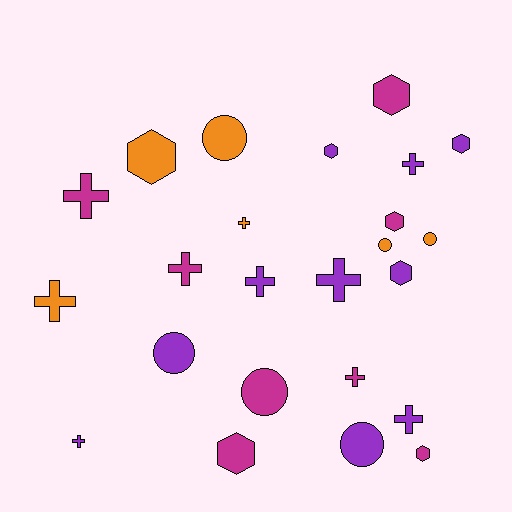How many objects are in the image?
There are 24 objects.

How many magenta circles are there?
There is 1 magenta circle.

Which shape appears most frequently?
Cross, with 10 objects.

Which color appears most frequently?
Purple, with 10 objects.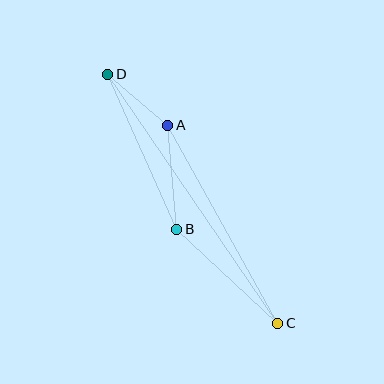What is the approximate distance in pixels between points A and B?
The distance between A and B is approximately 104 pixels.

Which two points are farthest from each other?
Points C and D are farthest from each other.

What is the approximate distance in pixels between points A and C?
The distance between A and C is approximately 226 pixels.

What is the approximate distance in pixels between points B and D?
The distance between B and D is approximately 170 pixels.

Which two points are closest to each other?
Points A and D are closest to each other.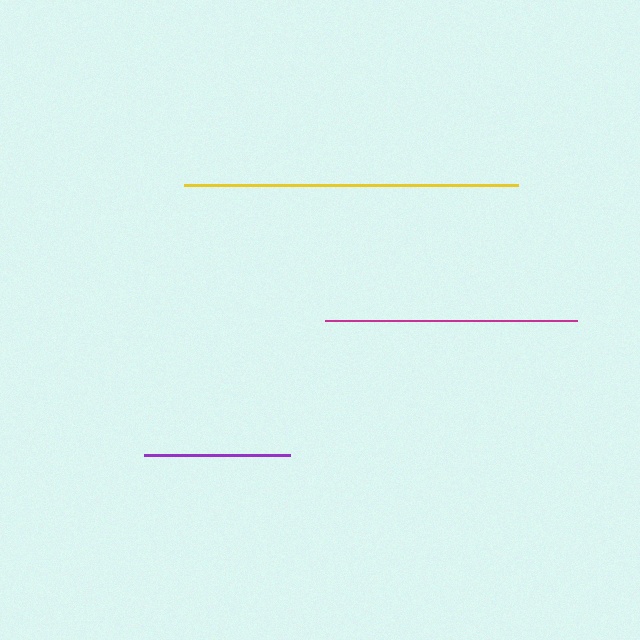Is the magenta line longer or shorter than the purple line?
The magenta line is longer than the purple line.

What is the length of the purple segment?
The purple segment is approximately 146 pixels long.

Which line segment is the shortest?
The purple line is the shortest at approximately 146 pixels.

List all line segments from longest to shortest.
From longest to shortest: yellow, magenta, purple.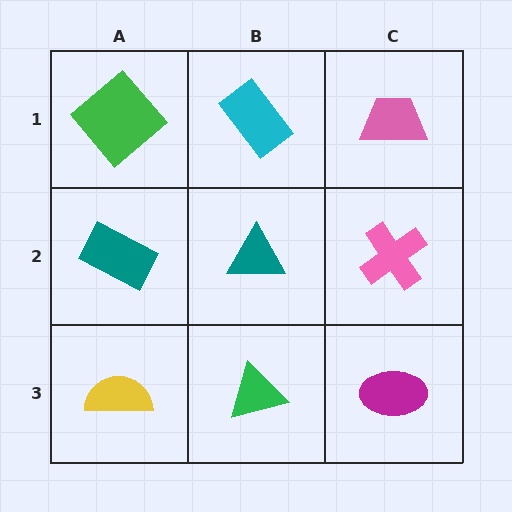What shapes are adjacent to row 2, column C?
A pink trapezoid (row 1, column C), a magenta ellipse (row 3, column C), a teal triangle (row 2, column B).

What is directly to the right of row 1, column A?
A cyan rectangle.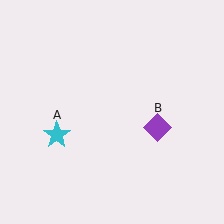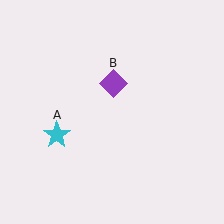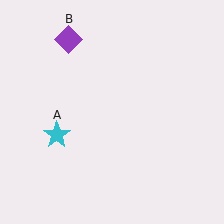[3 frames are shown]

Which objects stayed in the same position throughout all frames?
Cyan star (object A) remained stationary.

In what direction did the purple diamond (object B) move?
The purple diamond (object B) moved up and to the left.